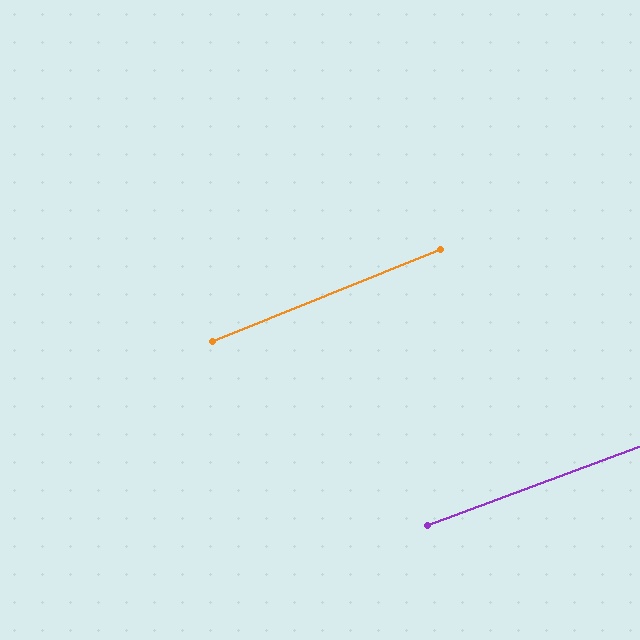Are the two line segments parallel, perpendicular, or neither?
Parallel — their directions differ by only 1.8°.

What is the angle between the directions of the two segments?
Approximately 2 degrees.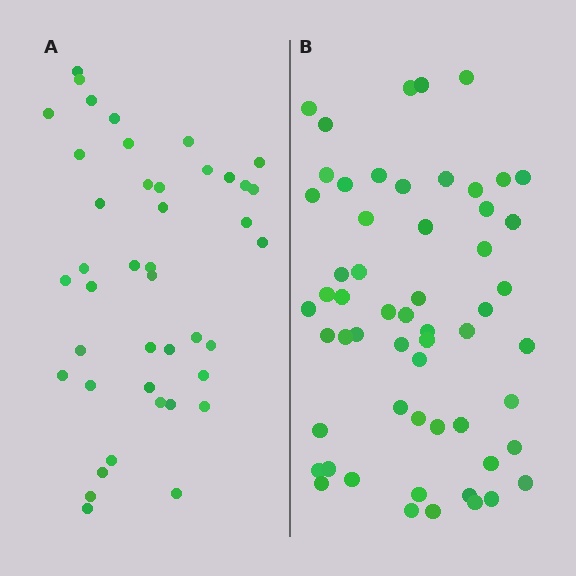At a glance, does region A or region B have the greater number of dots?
Region B (the right region) has more dots.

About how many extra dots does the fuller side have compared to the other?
Region B has approximately 15 more dots than region A.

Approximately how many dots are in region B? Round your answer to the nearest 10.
About 60 dots. (The exact count is 57, which rounds to 60.)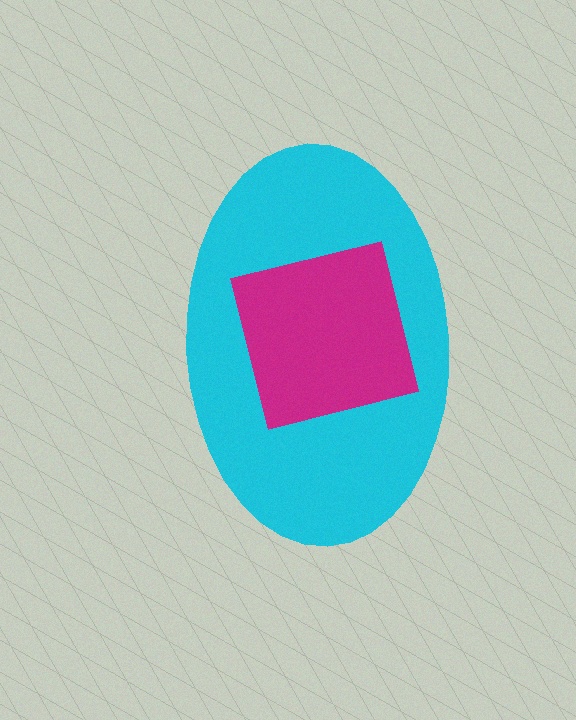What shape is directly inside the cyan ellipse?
The magenta square.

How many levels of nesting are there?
2.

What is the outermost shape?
The cyan ellipse.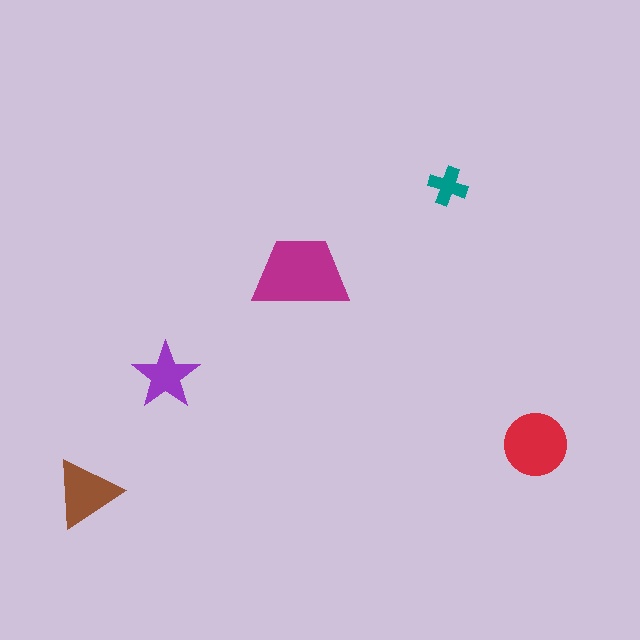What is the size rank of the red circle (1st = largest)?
2nd.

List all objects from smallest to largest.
The teal cross, the purple star, the brown triangle, the red circle, the magenta trapezoid.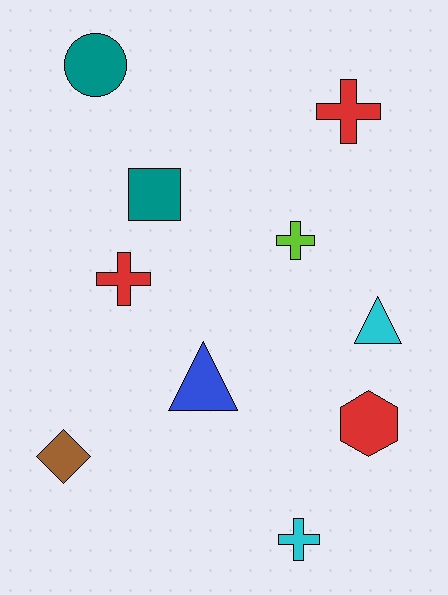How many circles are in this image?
There is 1 circle.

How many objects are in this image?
There are 10 objects.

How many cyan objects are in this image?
There are 2 cyan objects.